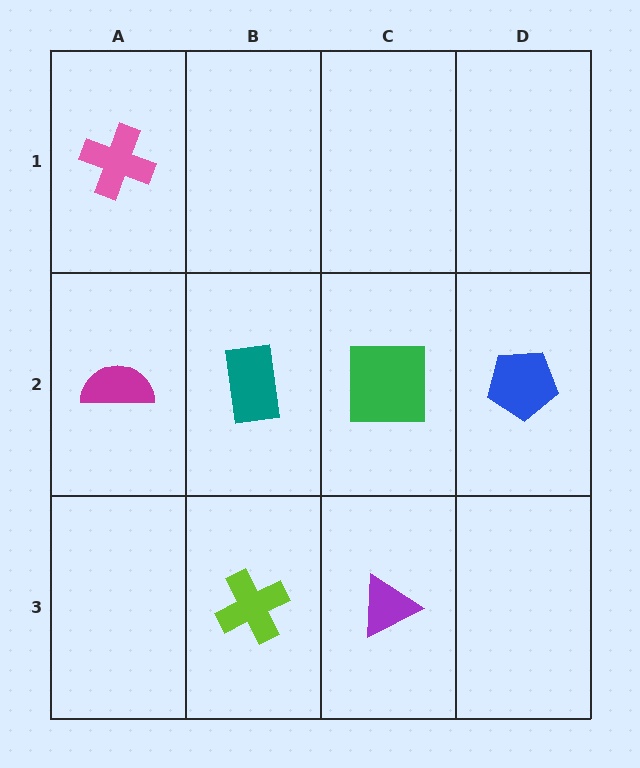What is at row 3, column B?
A lime cross.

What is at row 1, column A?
A pink cross.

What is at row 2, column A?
A magenta semicircle.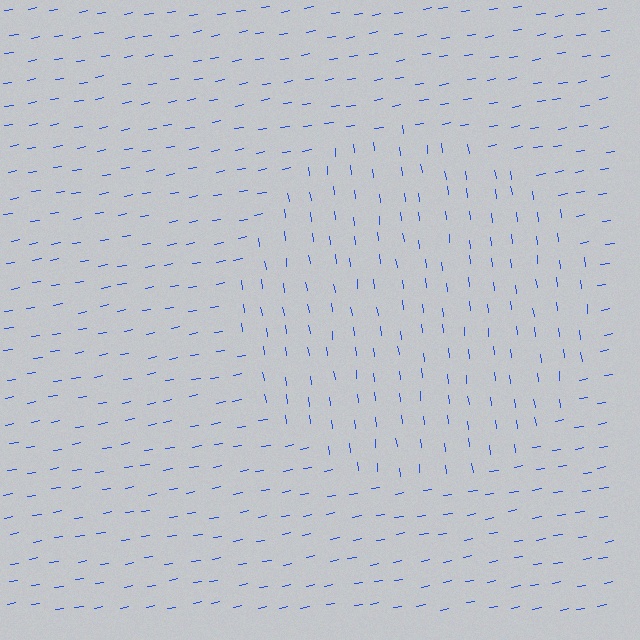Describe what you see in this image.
The image is filled with small blue line segments. A circle region in the image has lines oriented differently from the surrounding lines, creating a visible texture boundary.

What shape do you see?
I see a circle.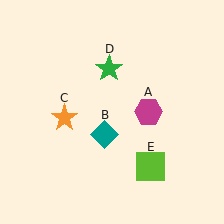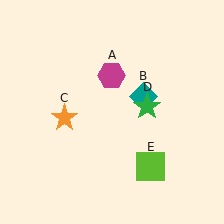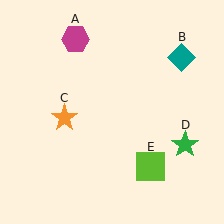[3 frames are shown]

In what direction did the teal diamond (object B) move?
The teal diamond (object B) moved up and to the right.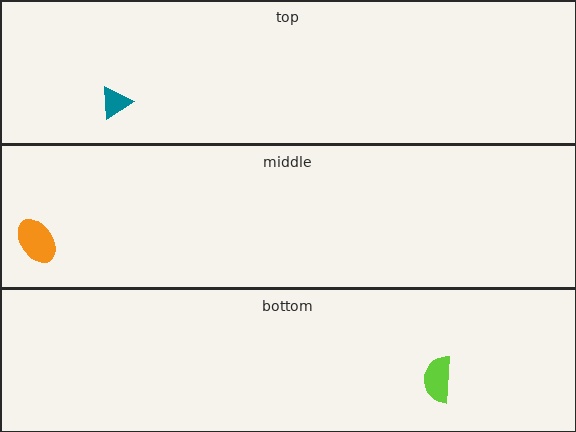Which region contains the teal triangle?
The top region.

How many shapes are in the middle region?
1.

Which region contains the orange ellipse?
The middle region.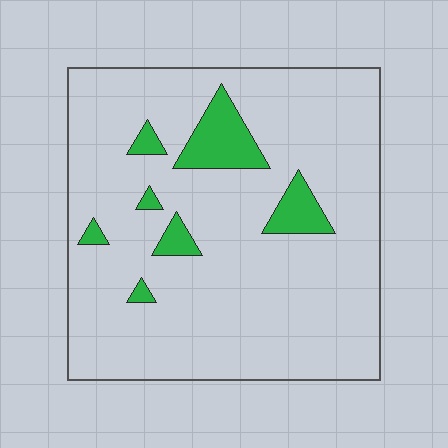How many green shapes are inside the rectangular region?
7.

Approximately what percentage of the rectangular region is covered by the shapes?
Approximately 10%.